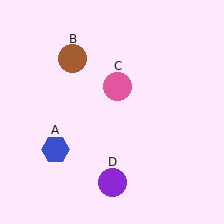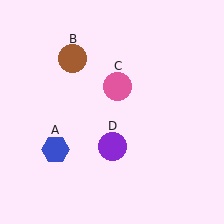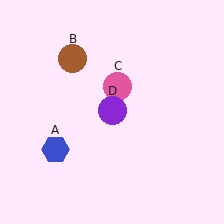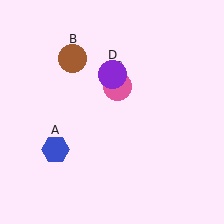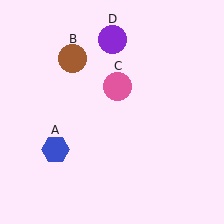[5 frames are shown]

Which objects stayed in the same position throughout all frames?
Blue hexagon (object A) and brown circle (object B) and pink circle (object C) remained stationary.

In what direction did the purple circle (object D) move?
The purple circle (object D) moved up.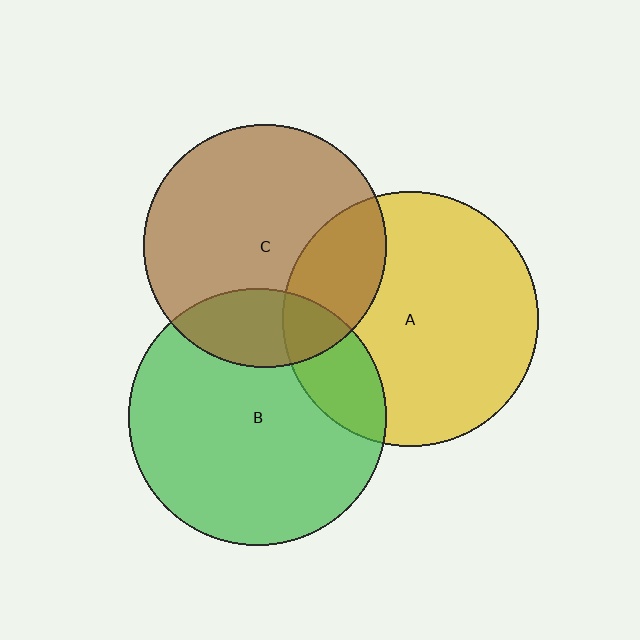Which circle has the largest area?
Circle B (green).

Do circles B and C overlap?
Yes.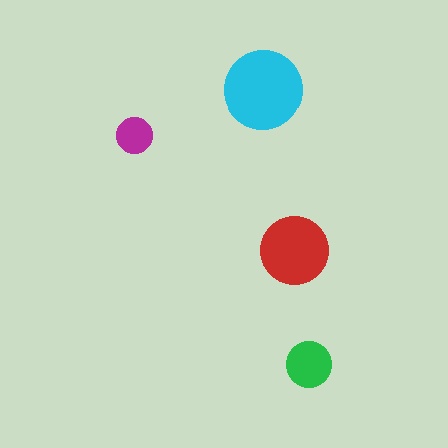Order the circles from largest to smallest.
the cyan one, the red one, the green one, the magenta one.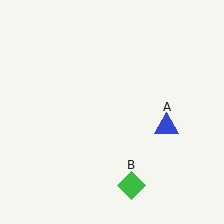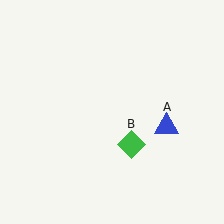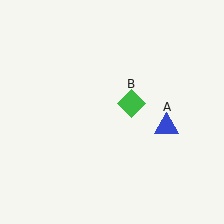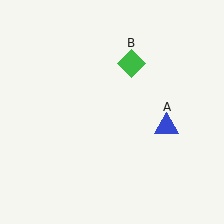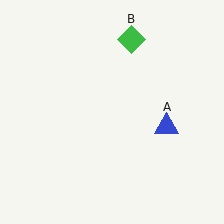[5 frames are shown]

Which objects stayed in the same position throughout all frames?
Blue triangle (object A) remained stationary.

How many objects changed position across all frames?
1 object changed position: green diamond (object B).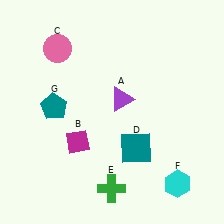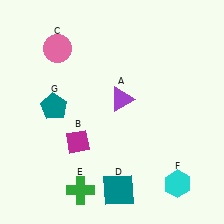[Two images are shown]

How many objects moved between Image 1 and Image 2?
2 objects moved between the two images.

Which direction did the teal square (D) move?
The teal square (D) moved down.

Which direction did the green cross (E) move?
The green cross (E) moved left.